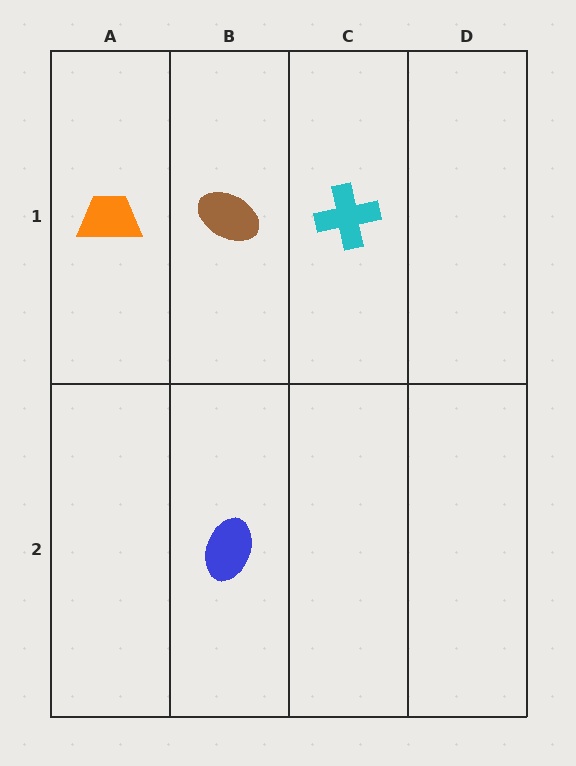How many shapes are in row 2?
1 shape.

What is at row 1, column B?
A brown ellipse.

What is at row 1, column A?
An orange trapezoid.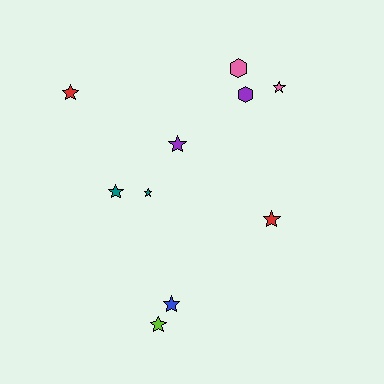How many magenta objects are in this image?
There are no magenta objects.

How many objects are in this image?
There are 10 objects.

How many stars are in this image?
There are 8 stars.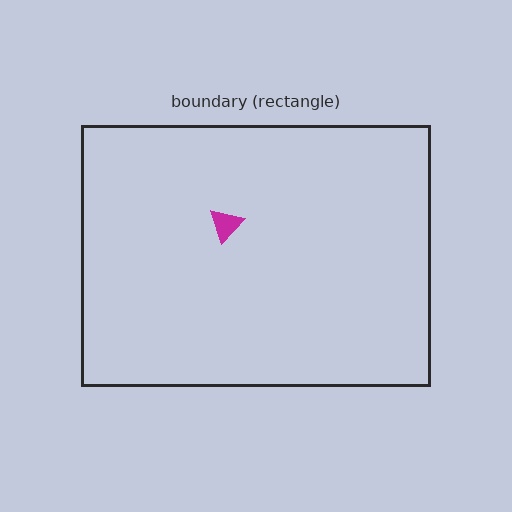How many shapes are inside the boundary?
1 inside, 0 outside.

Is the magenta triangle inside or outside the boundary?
Inside.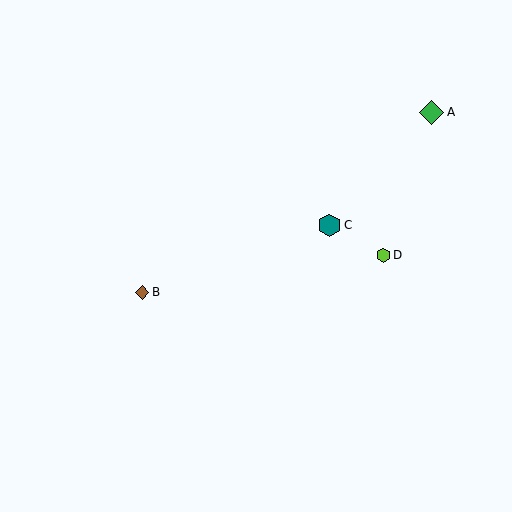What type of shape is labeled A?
Shape A is a green diamond.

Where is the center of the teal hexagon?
The center of the teal hexagon is at (329, 225).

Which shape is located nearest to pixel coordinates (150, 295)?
The brown diamond (labeled B) at (142, 292) is nearest to that location.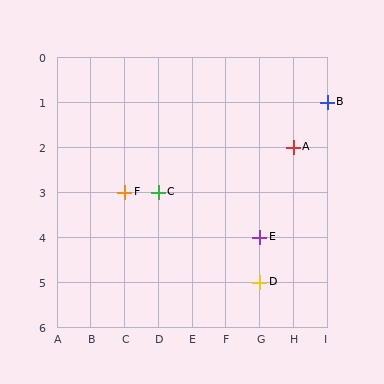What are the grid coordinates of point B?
Point B is at grid coordinates (I, 1).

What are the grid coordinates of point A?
Point A is at grid coordinates (H, 2).